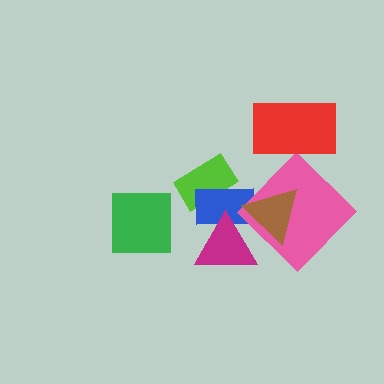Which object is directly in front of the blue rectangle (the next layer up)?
The brown triangle is directly in front of the blue rectangle.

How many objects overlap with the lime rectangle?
1 object overlaps with the lime rectangle.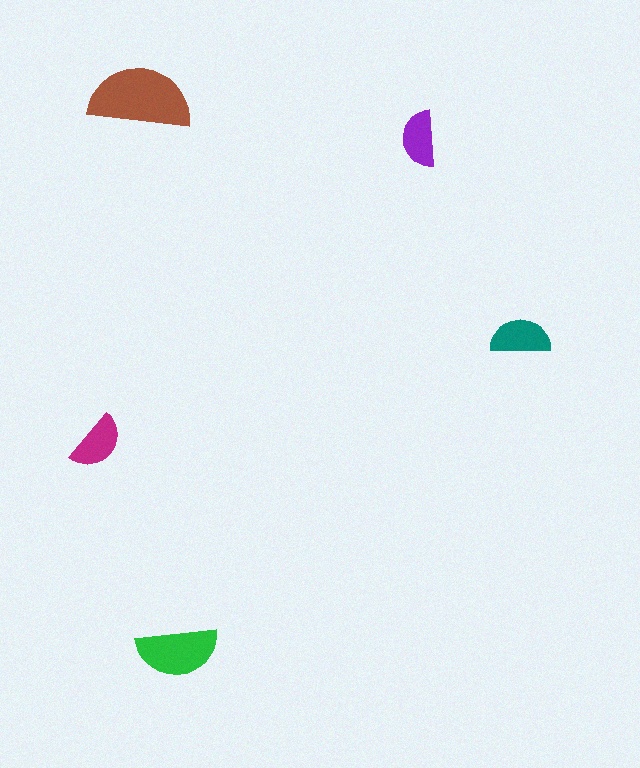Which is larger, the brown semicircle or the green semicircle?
The brown one.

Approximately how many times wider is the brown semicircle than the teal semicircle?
About 1.5 times wider.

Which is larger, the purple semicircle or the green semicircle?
The green one.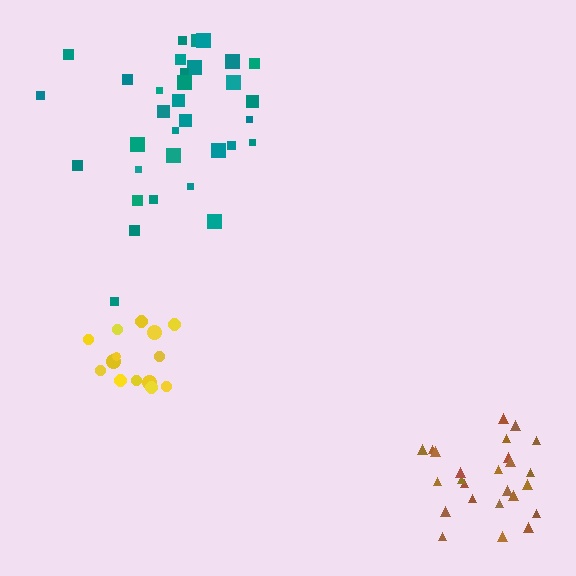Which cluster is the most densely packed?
Yellow.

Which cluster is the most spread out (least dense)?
Teal.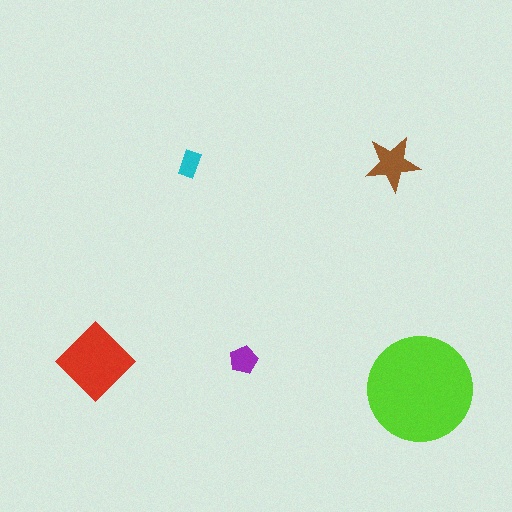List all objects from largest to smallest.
The lime circle, the red diamond, the brown star, the purple pentagon, the cyan rectangle.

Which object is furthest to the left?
The red diamond is leftmost.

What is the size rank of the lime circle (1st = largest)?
1st.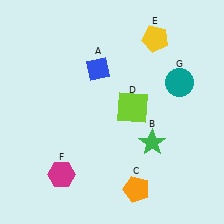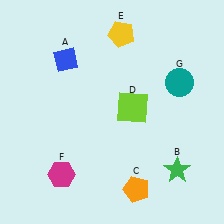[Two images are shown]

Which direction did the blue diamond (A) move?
The blue diamond (A) moved left.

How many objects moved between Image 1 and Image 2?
3 objects moved between the two images.